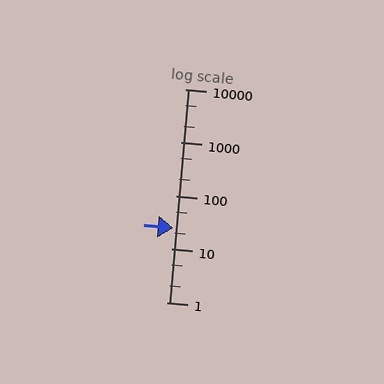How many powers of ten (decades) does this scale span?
The scale spans 4 decades, from 1 to 10000.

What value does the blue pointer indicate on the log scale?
The pointer indicates approximately 25.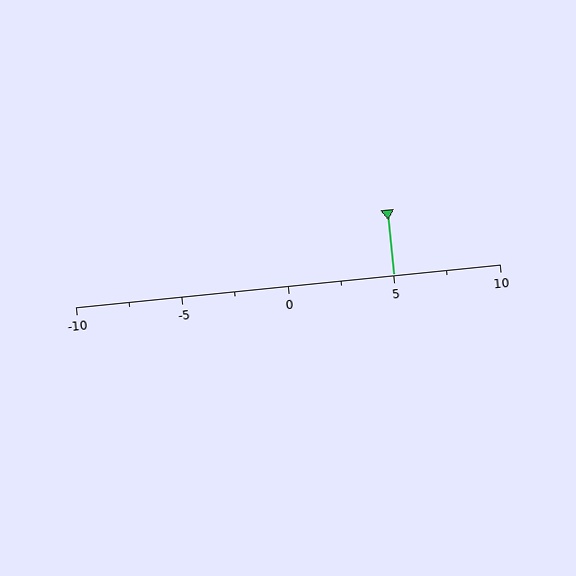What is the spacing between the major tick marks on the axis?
The major ticks are spaced 5 apart.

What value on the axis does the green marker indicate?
The marker indicates approximately 5.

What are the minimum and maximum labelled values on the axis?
The axis runs from -10 to 10.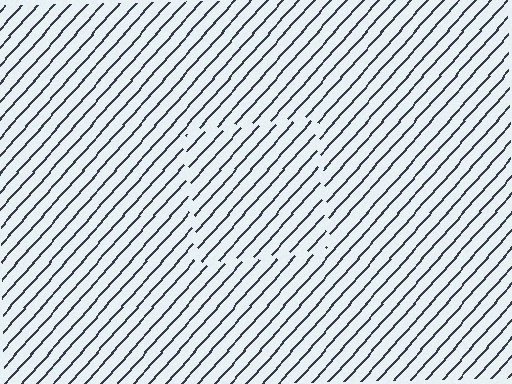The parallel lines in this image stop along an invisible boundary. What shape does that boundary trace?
An illusory square. The interior of the shape contains the same grating, shifted by half a period — the contour is defined by the phase discontinuity where line-ends from the inner and outer gratings abut.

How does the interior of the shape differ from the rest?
The interior of the shape contains the same grating, shifted by half a period — the contour is defined by the phase discontinuity where line-ends from the inner and outer gratings abut.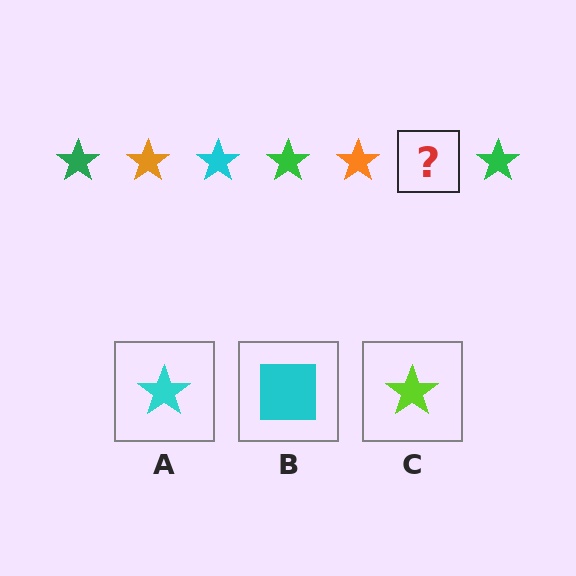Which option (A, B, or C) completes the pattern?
A.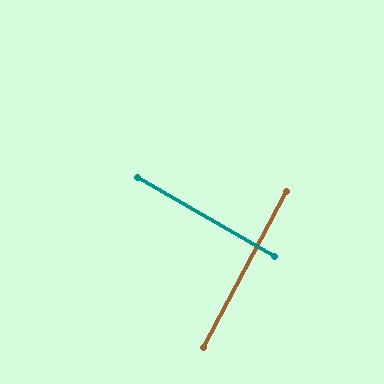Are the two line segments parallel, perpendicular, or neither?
Perpendicular — they meet at approximately 88°.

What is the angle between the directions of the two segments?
Approximately 88 degrees.